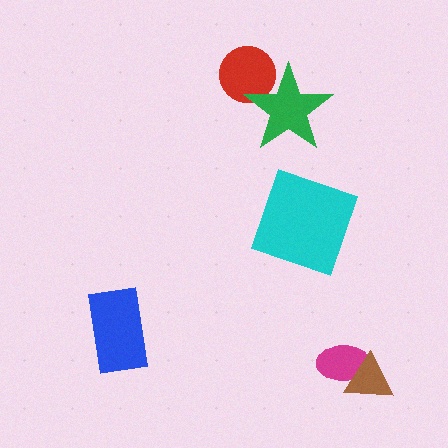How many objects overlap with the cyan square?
0 objects overlap with the cyan square.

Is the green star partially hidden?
No, no other shape covers it.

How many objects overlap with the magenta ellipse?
1 object overlaps with the magenta ellipse.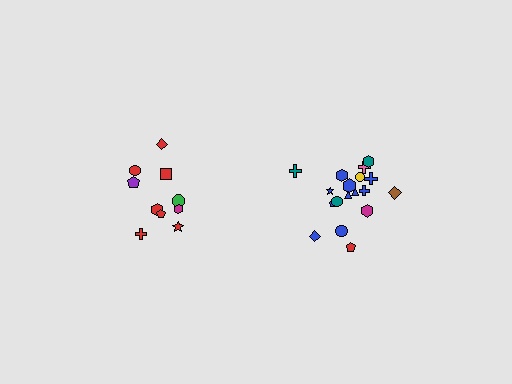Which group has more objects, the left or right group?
The right group.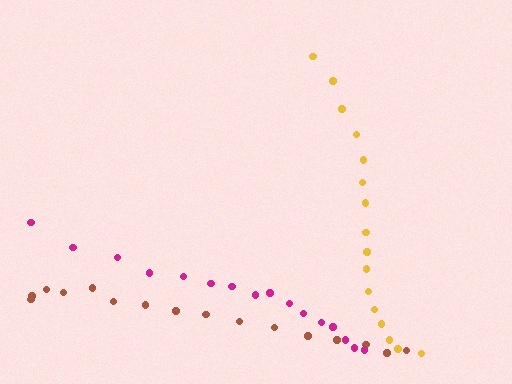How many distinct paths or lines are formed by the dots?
There are 3 distinct paths.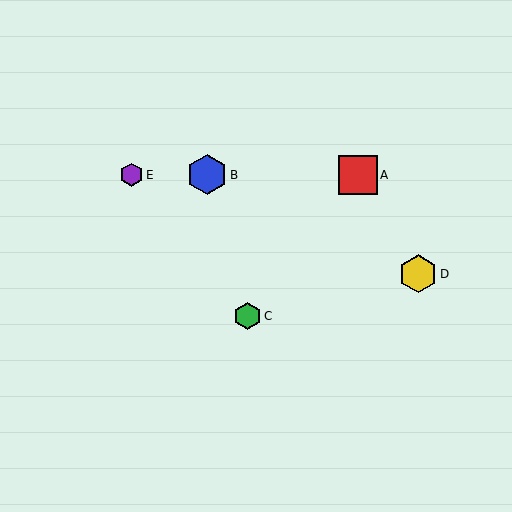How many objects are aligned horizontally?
3 objects (A, B, E) are aligned horizontally.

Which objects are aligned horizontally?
Objects A, B, E are aligned horizontally.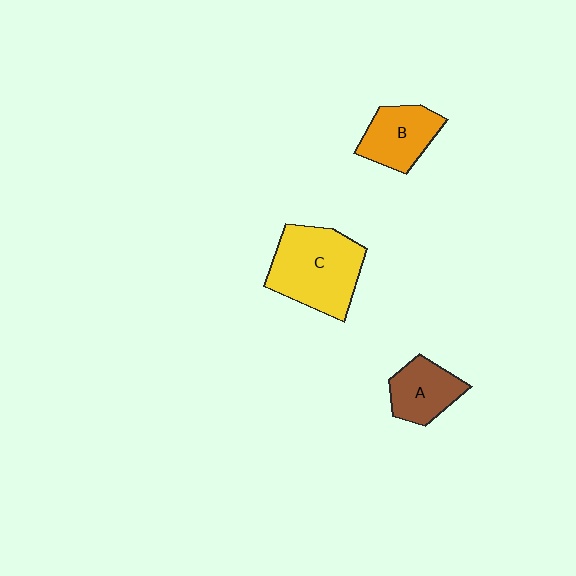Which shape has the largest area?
Shape C (yellow).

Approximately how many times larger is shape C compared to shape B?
Approximately 1.7 times.